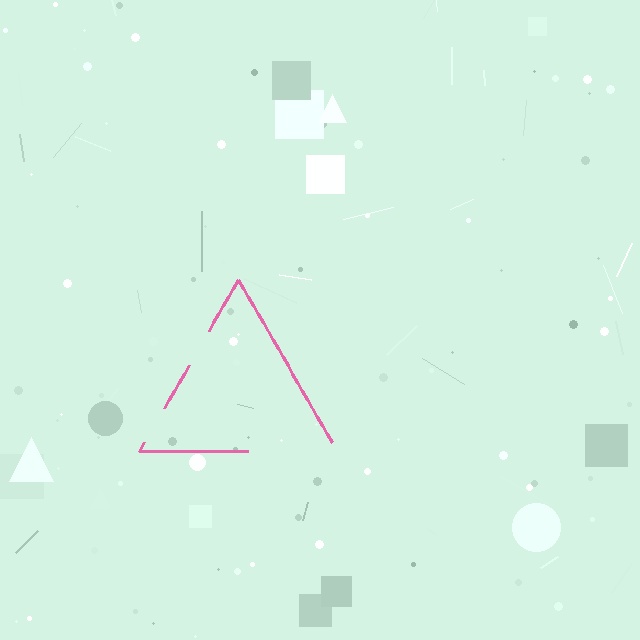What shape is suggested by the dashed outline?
The dashed outline suggests a triangle.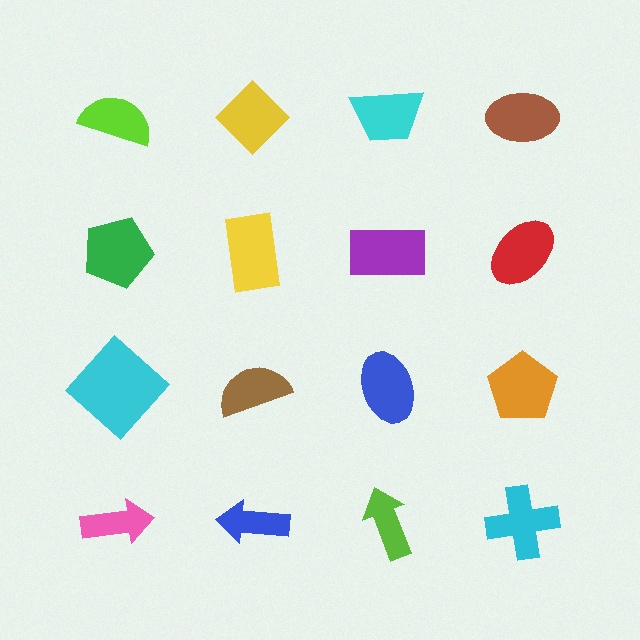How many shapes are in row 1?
4 shapes.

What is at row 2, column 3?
A purple rectangle.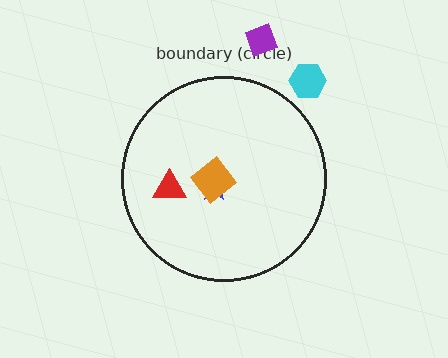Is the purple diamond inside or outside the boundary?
Outside.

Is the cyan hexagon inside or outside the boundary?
Outside.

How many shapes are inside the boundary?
3 inside, 2 outside.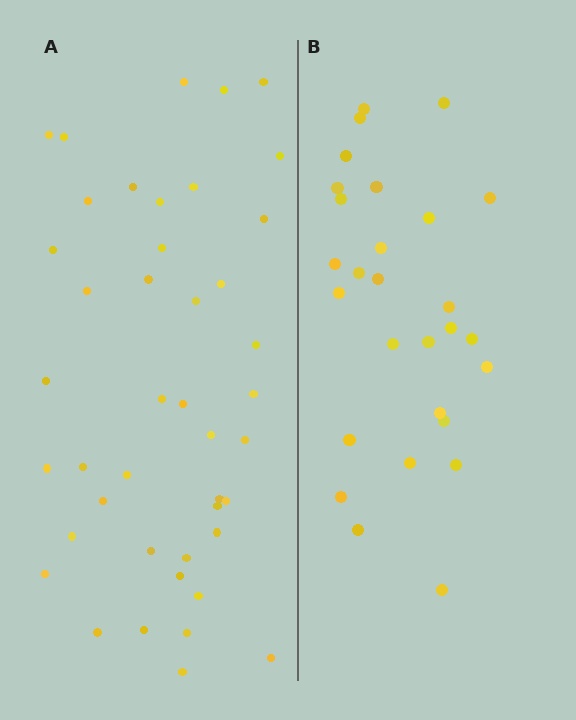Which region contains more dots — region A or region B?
Region A (the left region) has more dots.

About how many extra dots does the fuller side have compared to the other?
Region A has approximately 15 more dots than region B.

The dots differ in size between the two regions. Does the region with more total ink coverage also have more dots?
No. Region B has more total ink coverage because its dots are larger, but region A actually contains more individual dots. Total area can be misleading — the number of items is what matters here.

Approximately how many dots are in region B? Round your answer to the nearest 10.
About 30 dots. (The exact count is 28, which rounds to 30.)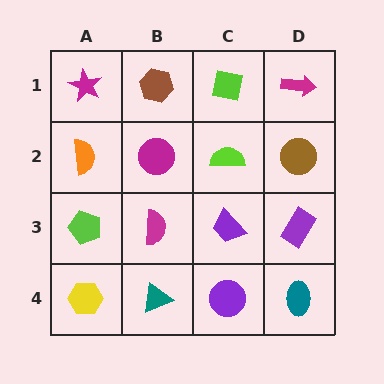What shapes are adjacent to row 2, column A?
A magenta star (row 1, column A), a lime pentagon (row 3, column A), a magenta circle (row 2, column B).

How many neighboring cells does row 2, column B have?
4.